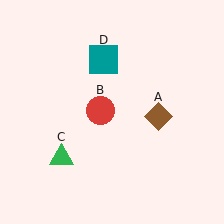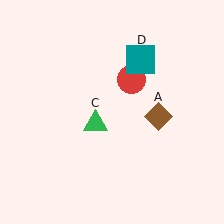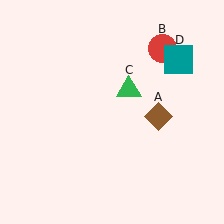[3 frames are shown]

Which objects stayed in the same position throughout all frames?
Brown diamond (object A) remained stationary.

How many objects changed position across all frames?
3 objects changed position: red circle (object B), green triangle (object C), teal square (object D).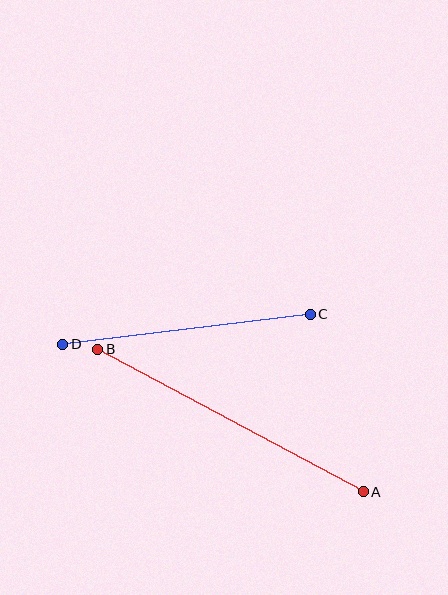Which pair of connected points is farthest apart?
Points A and B are farthest apart.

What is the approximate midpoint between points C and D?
The midpoint is at approximately (186, 329) pixels.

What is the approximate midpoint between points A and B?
The midpoint is at approximately (231, 420) pixels.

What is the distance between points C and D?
The distance is approximately 249 pixels.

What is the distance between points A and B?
The distance is approximately 301 pixels.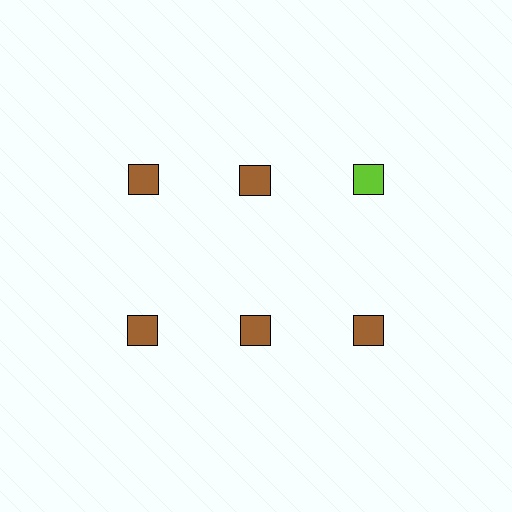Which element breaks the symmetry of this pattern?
The lime square in the top row, center column breaks the symmetry. All other shapes are brown squares.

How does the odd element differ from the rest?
It has a different color: lime instead of brown.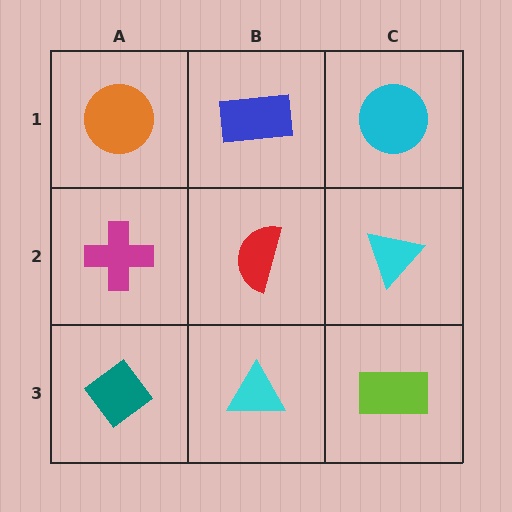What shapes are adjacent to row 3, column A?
A magenta cross (row 2, column A), a cyan triangle (row 3, column B).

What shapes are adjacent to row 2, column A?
An orange circle (row 1, column A), a teal diamond (row 3, column A), a red semicircle (row 2, column B).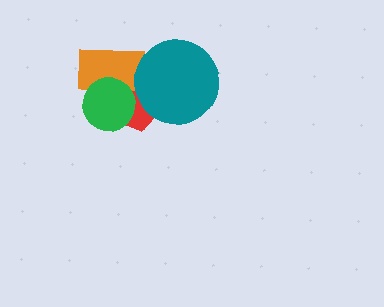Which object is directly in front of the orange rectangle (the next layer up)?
The teal circle is directly in front of the orange rectangle.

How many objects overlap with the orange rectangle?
3 objects overlap with the orange rectangle.